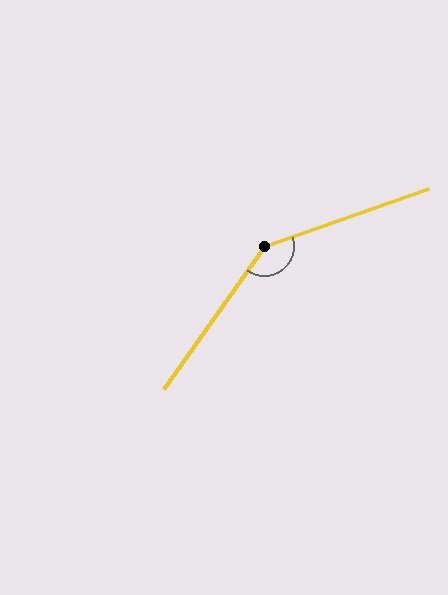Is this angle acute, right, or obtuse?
It is obtuse.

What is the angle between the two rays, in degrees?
Approximately 144 degrees.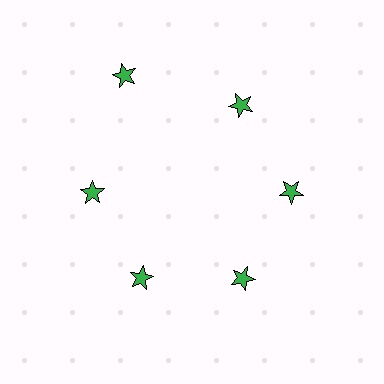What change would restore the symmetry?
The symmetry would be restored by moving it inward, back onto the ring so that all 6 stars sit at equal angles and equal distance from the center.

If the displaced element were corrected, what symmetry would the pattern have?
It would have 6-fold rotational symmetry — the pattern would map onto itself every 60 degrees.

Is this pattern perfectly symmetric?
No. The 6 green stars are arranged in a ring, but one element near the 11 o'clock position is pushed outward from the center, breaking the 6-fold rotational symmetry.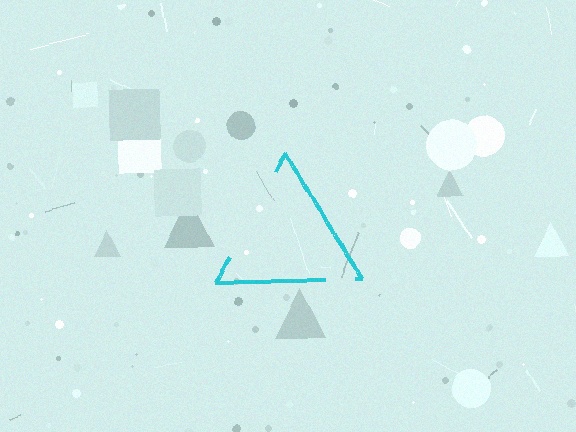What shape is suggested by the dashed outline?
The dashed outline suggests a triangle.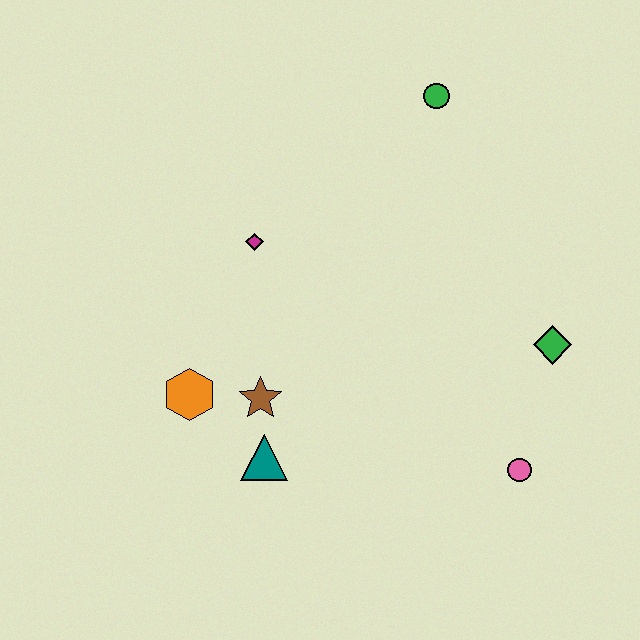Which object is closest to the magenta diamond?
The brown star is closest to the magenta diamond.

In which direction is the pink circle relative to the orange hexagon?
The pink circle is to the right of the orange hexagon.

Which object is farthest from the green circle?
The teal triangle is farthest from the green circle.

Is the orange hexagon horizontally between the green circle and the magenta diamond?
No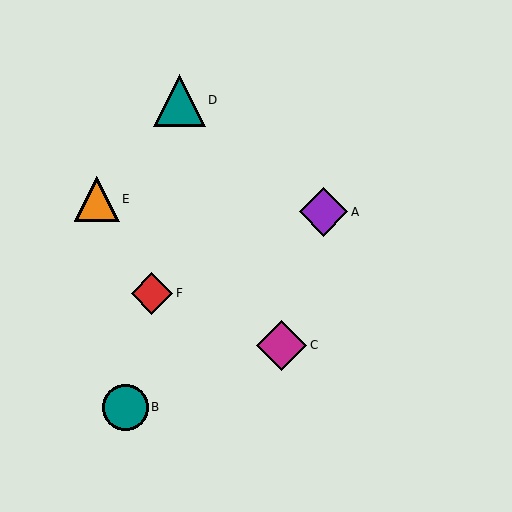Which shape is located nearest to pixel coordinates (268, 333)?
The magenta diamond (labeled C) at (282, 345) is nearest to that location.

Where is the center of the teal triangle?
The center of the teal triangle is at (179, 100).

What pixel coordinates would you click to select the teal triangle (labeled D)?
Click at (179, 100) to select the teal triangle D.